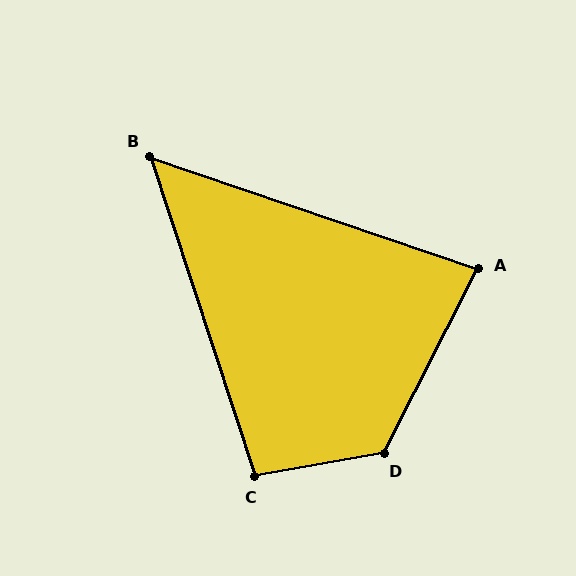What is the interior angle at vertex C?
Approximately 98 degrees (obtuse).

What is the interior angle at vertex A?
Approximately 82 degrees (acute).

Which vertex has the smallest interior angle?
B, at approximately 53 degrees.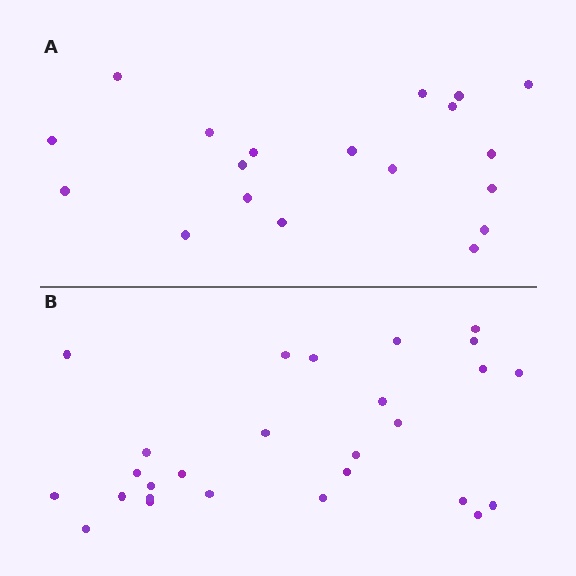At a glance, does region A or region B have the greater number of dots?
Region B (the bottom region) has more dots.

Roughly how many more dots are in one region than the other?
Region B has roughly 8 or so more dots than region A.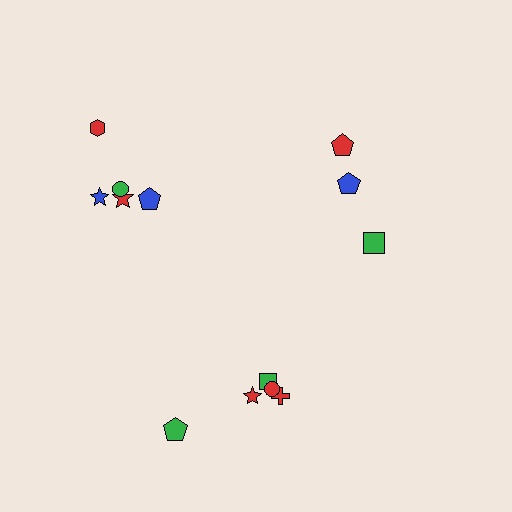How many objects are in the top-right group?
There are 3 objects.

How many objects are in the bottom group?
There are 5 objects.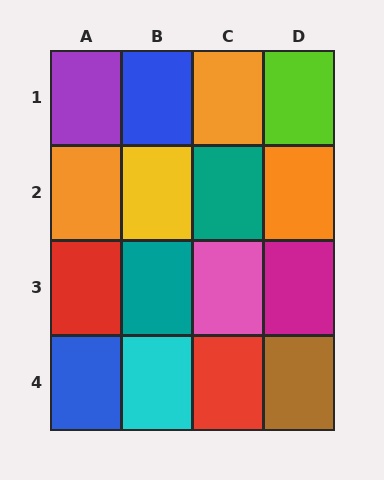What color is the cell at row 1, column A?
Purple.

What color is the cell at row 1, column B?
Blue.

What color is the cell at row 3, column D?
Magenta.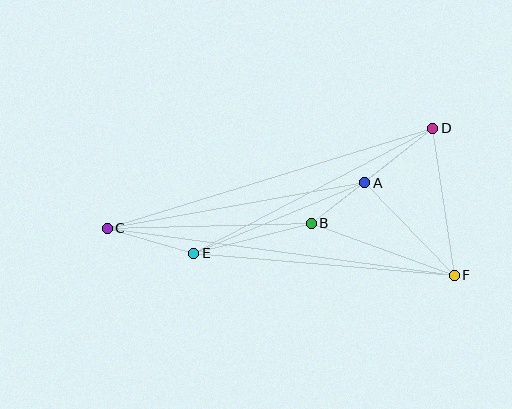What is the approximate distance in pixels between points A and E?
The distance between A and E is approximately 185 pixels.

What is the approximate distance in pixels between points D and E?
The distance between D and E is approximately 270 pixels.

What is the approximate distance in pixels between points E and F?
The distance between E and F is approximately 261 pixels.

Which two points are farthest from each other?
Points C and F are farthest from each other.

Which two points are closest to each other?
Points A and B are closest to each other.